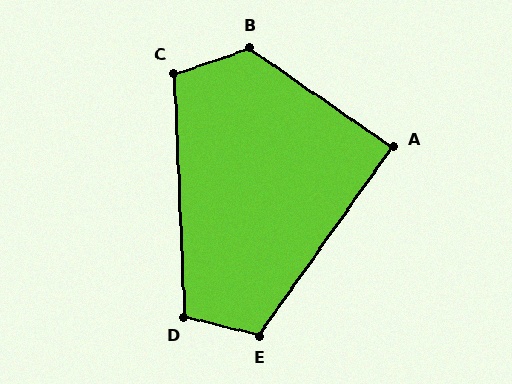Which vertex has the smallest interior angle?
A, at approximately 90 degrees.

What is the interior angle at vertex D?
Approximately 107 degrees (obtuse).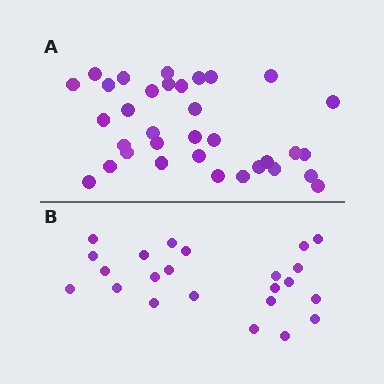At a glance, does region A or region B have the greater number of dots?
Region A (the top region) has more dots.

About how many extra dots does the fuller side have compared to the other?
Region A has roughly 12 or so more dots than region B.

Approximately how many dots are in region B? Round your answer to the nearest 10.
About 20 dots. (The exact count is 23, which rounds to 20.)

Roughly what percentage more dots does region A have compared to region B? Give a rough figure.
About 50% more.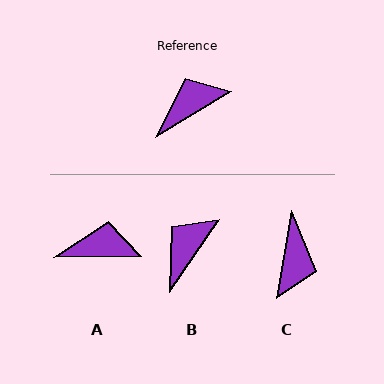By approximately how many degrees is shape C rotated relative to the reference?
Approximately 130 degrees clockwise.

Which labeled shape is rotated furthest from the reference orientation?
C, about 130 degrees away.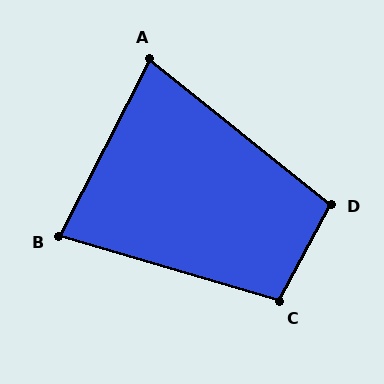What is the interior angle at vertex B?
Approximately 80 degrees (acute).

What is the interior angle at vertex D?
Approximately 100 degrees (obtuse).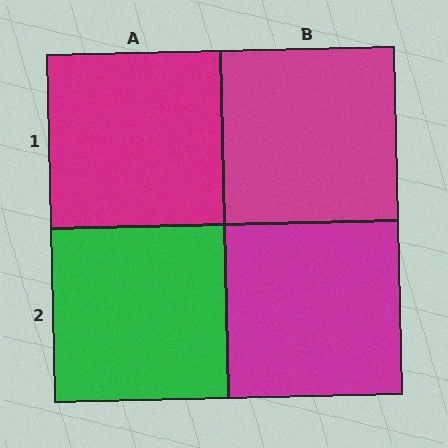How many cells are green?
1 cell is green.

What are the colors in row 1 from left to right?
Magenta, magenta.